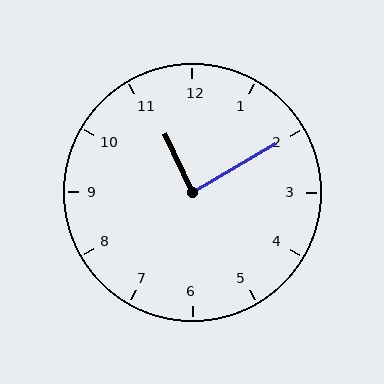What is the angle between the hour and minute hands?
Approximately 85 degrees.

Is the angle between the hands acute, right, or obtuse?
It is right.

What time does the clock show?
11:10.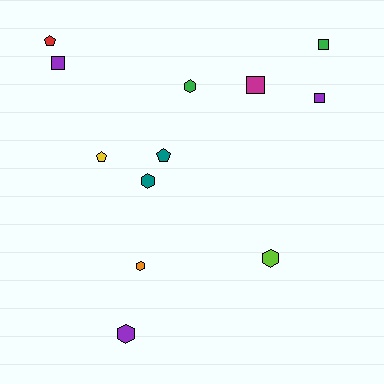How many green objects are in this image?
There are 2 green objects.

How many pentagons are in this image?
There are 3 pentagons.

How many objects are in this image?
There are 12 objects.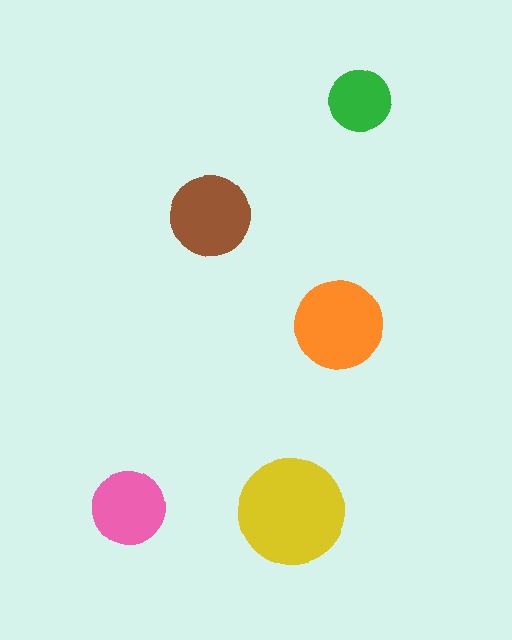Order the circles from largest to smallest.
the yellow one, the orange one, the brown one, the pink one, the green one.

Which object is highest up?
The green circle is topmost.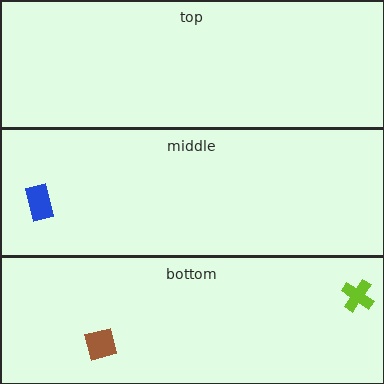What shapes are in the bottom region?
The brown square, the lime cross.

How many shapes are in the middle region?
1.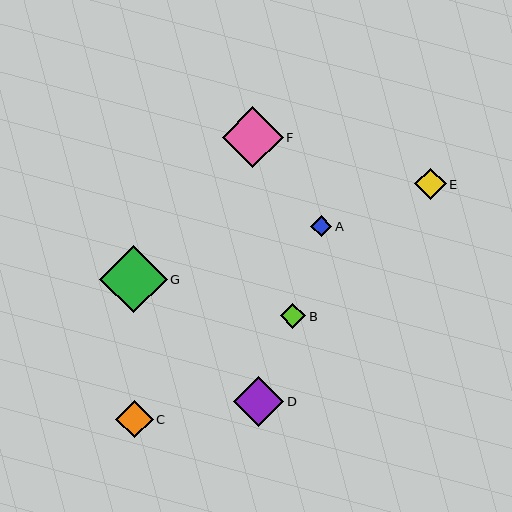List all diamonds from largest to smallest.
From largest to smallest: G, F, D, C, E, B, A.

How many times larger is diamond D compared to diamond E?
Diamond D is approximately 1.6 times the size of diamond E.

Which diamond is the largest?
Diamond G is the largest with a size of approximately 67 pixels.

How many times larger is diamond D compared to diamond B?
Diamond D is approximately 2.0 times the size of diamond B.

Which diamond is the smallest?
Diamond A is the smallest with a size of approximately 21 pixels.